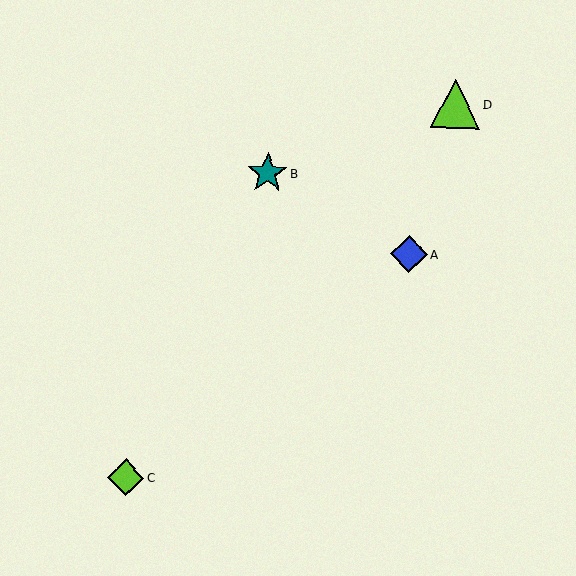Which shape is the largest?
The lime triangle (labeled D) is the largest.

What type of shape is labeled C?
Shape C is a lime diamond.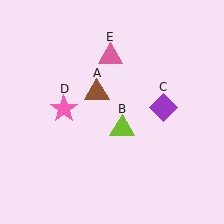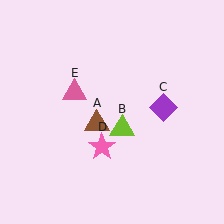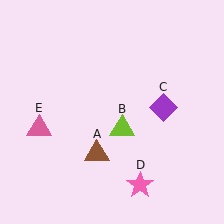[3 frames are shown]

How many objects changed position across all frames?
3 objects changed position: brown triangle (object A), pink star (object D), pink triangle (object E).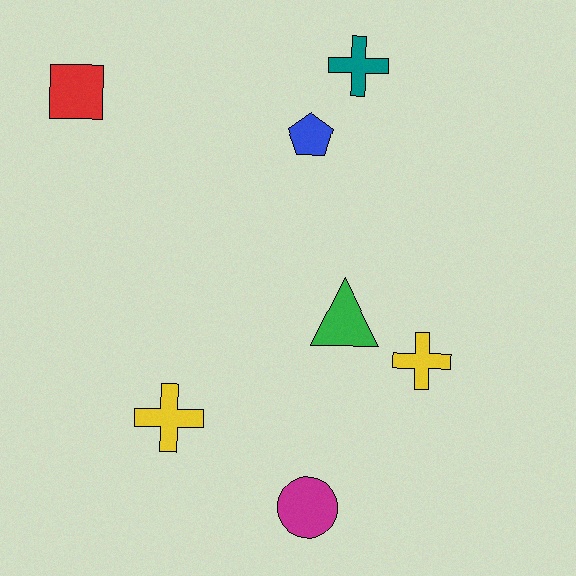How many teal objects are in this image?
There is 1 teal object.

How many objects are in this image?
There are 7 objects.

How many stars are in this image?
There are no stars.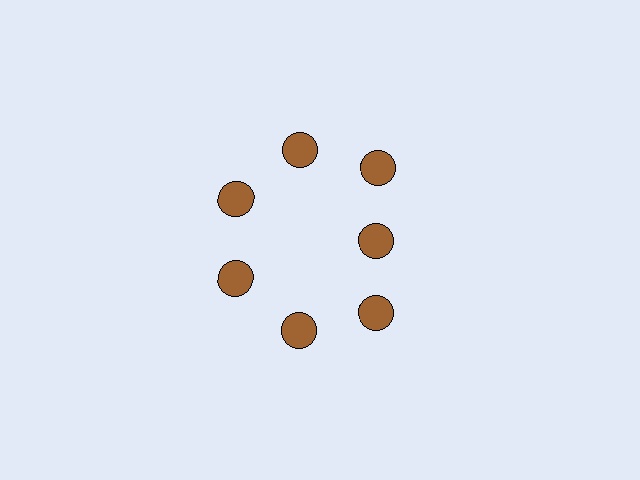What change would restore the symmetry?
The symmetry would be restored by moving it outward, back onto the ring so that all 7 circles sit at equal angles and equal distance from the center.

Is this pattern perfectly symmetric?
No. The 7 brown circles are arranged in a ring, but one element near the 3 o'clock position is pulled inward toward the center, breaking the 7-fold rotational symmetry.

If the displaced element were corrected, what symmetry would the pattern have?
It would have 7-fold rotational symmetry — the pattern would map onto itself every 51 degrees.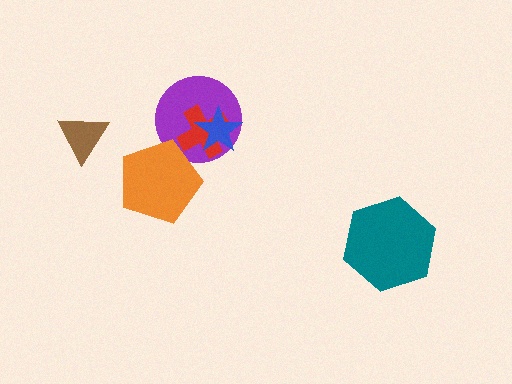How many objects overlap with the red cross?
2 objects overlap with the red cross.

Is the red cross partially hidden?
Yes, it is partially covered by another shape.